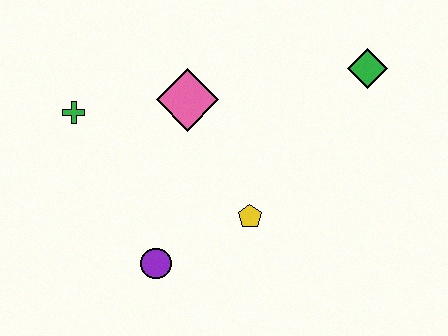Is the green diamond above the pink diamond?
Yes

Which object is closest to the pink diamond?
The green cross is closest to the pink diamond.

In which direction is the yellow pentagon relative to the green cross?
The yellow pentagon is to the right of the green cross.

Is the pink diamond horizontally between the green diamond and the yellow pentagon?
No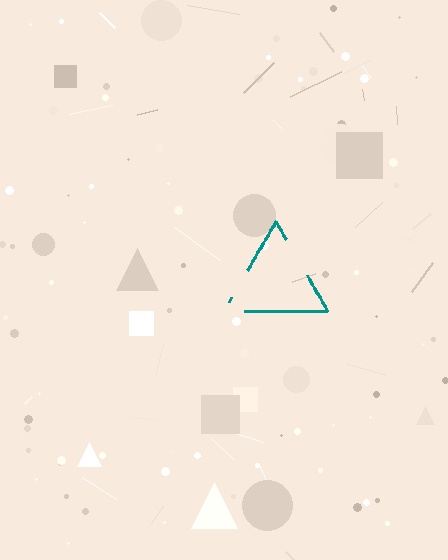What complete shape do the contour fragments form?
The contour fragments form a triangle.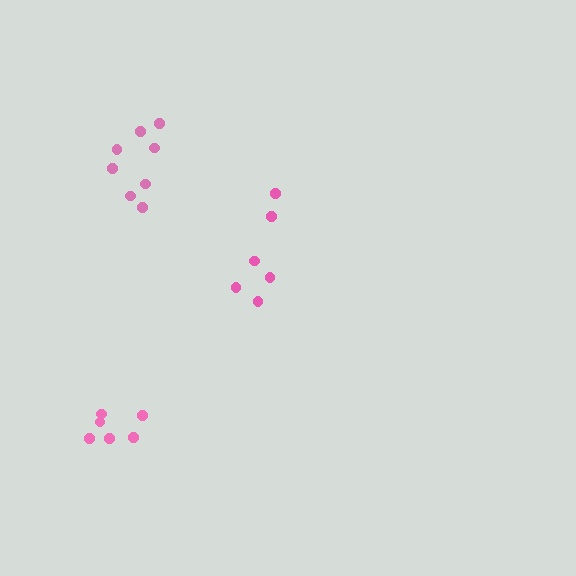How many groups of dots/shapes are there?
There are 3 groups.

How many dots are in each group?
Group 1: 6 dots, Group 2: 8 dots, Group 3: 6 dots (20 total).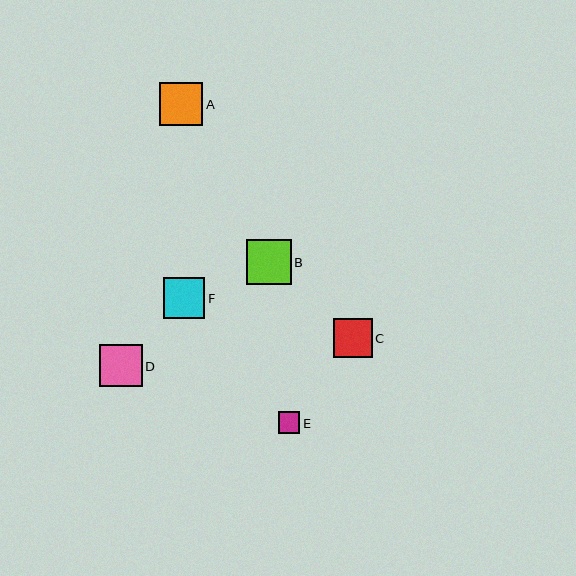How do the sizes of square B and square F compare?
Square B and square F are approximately the same size.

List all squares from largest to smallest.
From largest to smallest: B, A, D, F, C, E.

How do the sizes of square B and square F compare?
Square B and square F are approximately the same size.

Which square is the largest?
Square B is the largest with a size of approximately 45 pixels.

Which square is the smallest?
Square E is the smallest with a size of approximately 21 pixels.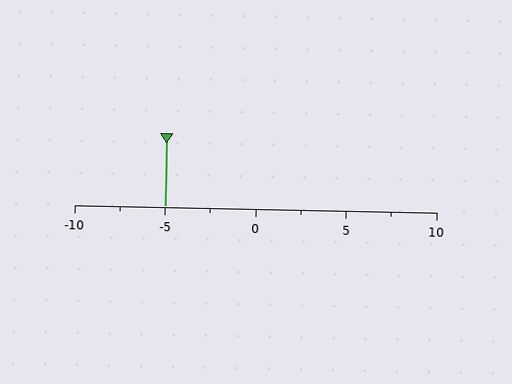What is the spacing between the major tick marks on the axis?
The major ticks are spaced 5 apart.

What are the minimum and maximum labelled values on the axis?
The axis runs from -10 to 10.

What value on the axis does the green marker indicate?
The marker indicates approximately -5.